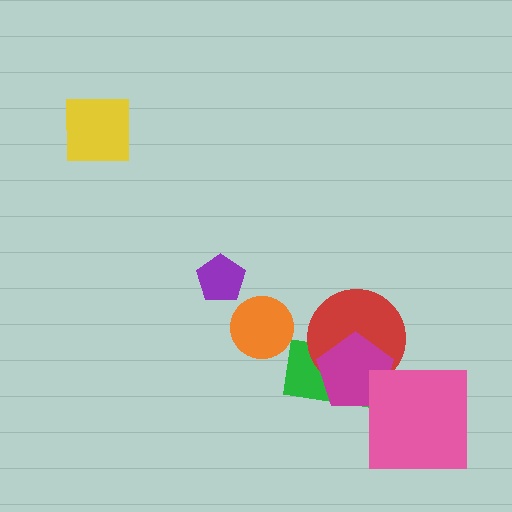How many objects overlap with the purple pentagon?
0 objects overlap with the purple pentagon.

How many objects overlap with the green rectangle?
2 objects overlap with the green rectangle.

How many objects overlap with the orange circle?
0 objects overlap with the orange circle.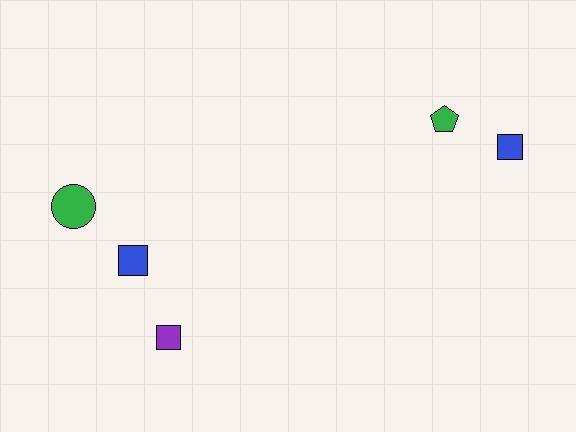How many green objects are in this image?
There are 2 green objects.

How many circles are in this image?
There is 1 circle.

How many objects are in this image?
There are 5 objects.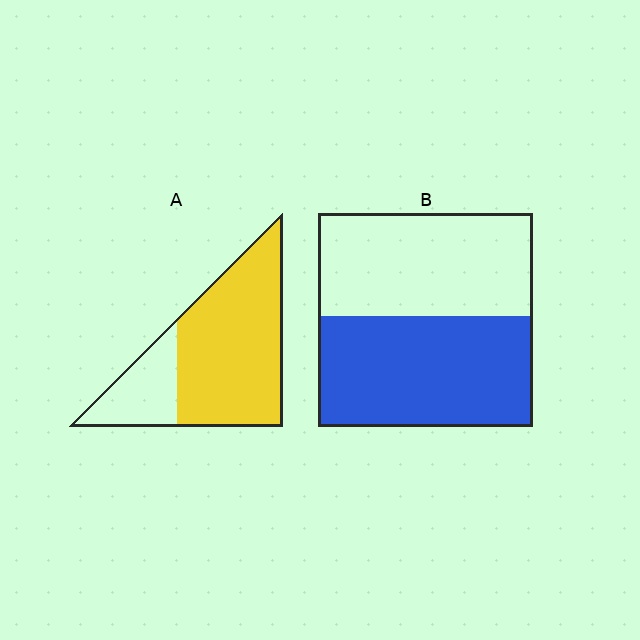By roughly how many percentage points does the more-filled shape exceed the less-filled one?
By roughly 25 percentage points (A over B).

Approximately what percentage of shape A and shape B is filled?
A is approximately 75% and B is approximately 50%.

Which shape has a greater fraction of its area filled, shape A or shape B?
Shape A.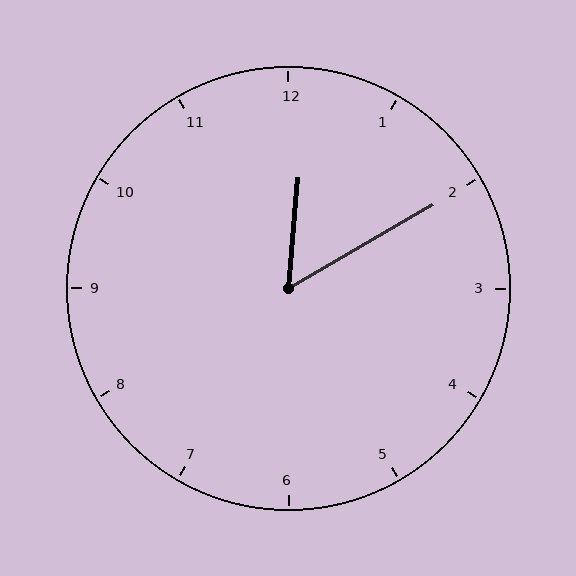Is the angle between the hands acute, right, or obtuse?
It is acute.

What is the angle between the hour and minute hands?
Approximately 55 degrees.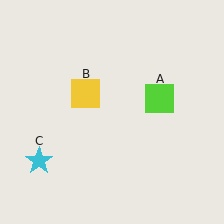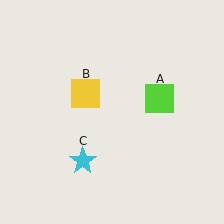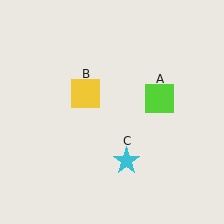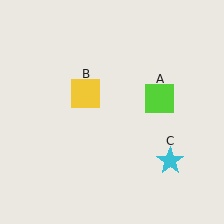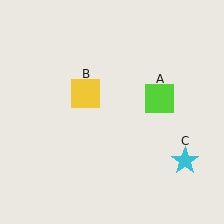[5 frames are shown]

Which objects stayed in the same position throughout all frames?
Lime square (object A) and yellow square (object B) remained stationary.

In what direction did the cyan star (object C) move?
The cyan star (object C) moved right.